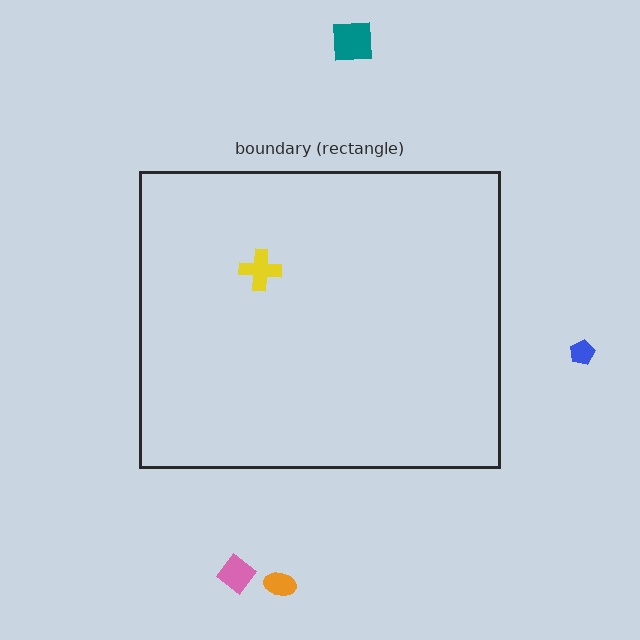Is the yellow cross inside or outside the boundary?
Inside.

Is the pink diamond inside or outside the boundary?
Outside.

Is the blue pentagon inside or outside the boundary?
Outside.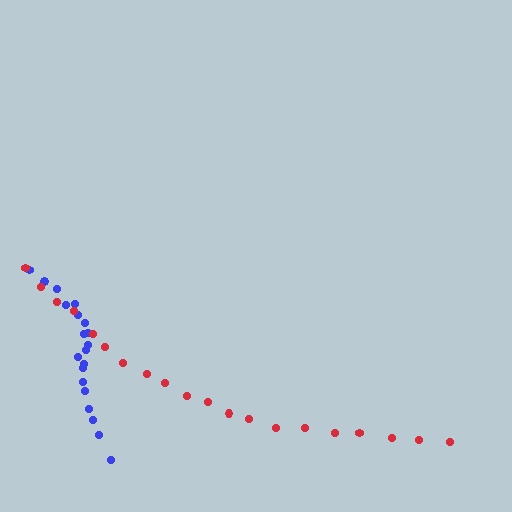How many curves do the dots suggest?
There are 2 distinct paths.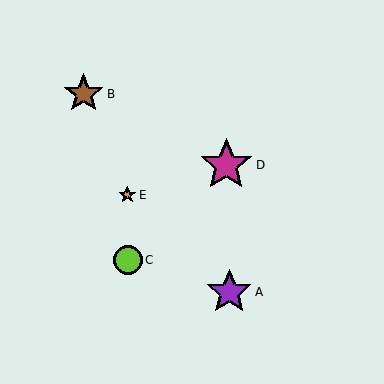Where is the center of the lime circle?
The center of the lime circle is at (128, 260).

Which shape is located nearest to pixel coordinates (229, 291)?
The purple star (labeled A) at (229, 292) is nearest to that location.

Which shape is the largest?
The magenta star (labeled D) is the largest.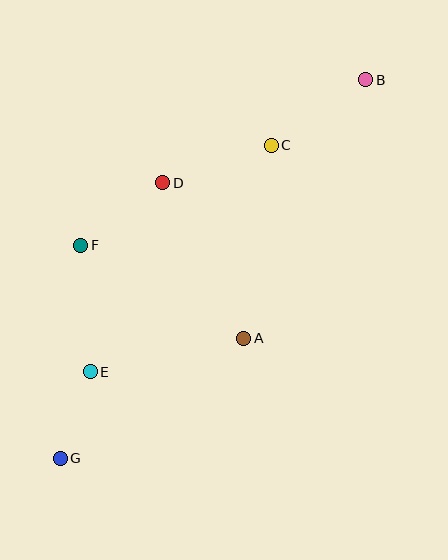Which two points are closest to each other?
Points E and G are closest to each other.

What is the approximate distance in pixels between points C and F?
The distance between C and F is approximately 215 pixels.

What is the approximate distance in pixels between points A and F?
The distance between A and F is approximately 188 pixels.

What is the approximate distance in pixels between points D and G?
The distance between D and G is approximately 294 pixels.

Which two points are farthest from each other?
Points B and G are farthest from each other.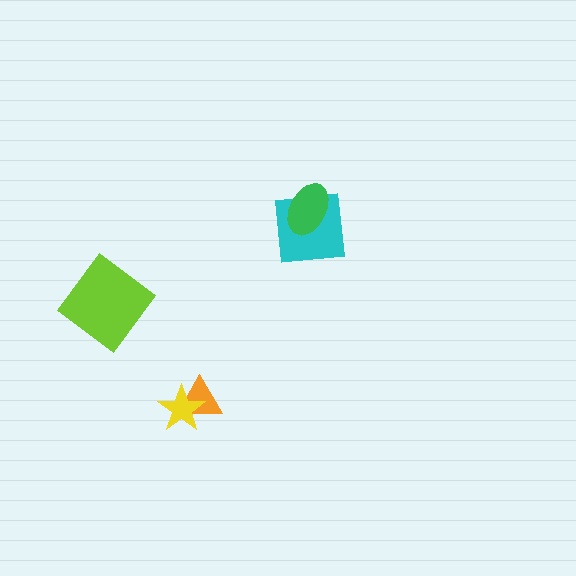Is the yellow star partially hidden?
No, no other shape covers it.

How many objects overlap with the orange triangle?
1 object overlaps with the orange triangle.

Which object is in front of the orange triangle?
The yellow star is in front of the orange triangle.